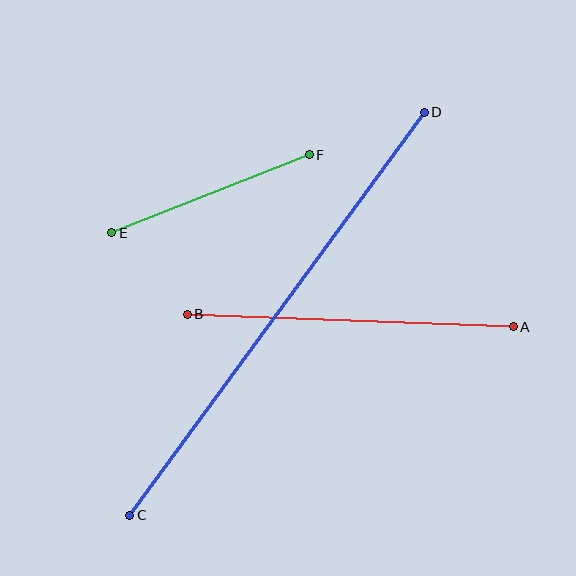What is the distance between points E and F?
The distance is approximately 212 pixels.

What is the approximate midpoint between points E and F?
The midpoint is at approximately (210, 194) pixels.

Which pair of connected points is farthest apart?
Points C and D are farthest apart.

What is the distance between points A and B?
The distance is approximately 326 pixels.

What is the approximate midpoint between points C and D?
The midpoint is at approximately (277, 314) pixels.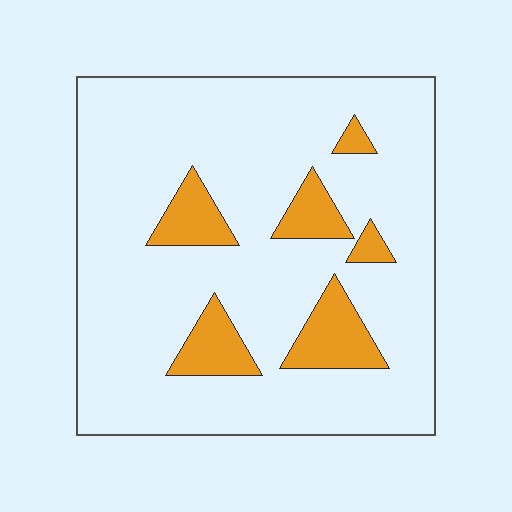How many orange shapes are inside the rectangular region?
6.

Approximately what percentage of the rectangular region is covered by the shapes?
Approximately 15%.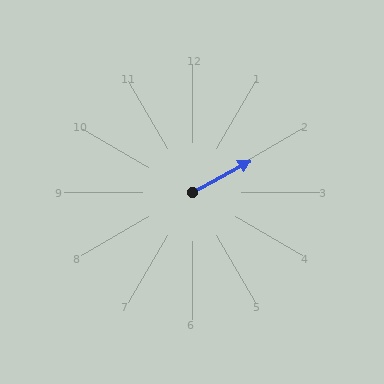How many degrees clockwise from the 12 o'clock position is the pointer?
Approximately 62 degrees.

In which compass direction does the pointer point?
Northeast.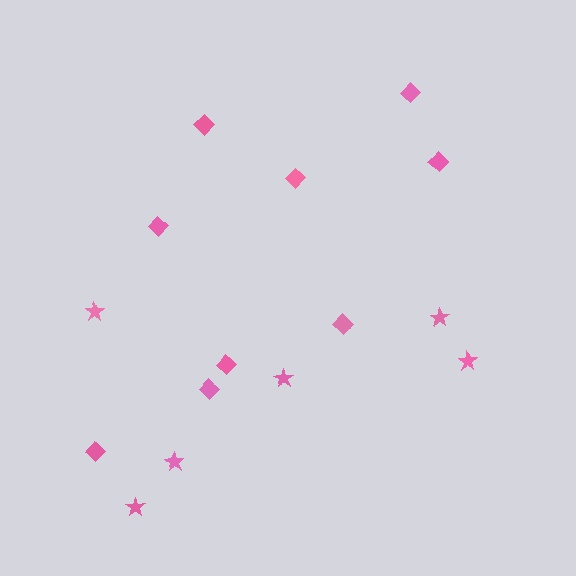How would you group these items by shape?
There are 2 groups: one group of diamonds (9) and one group of stars (6).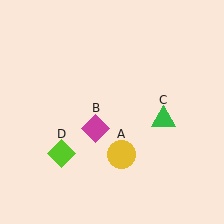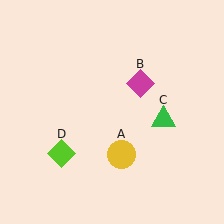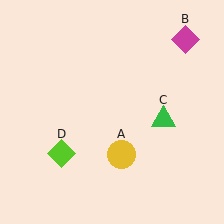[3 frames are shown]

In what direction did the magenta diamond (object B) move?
The magenta diamond (object B) moved up and to the right.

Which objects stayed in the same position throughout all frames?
Yellow circle (object A) and green triangle (object C) and lime diamond (object D) remained stationary.